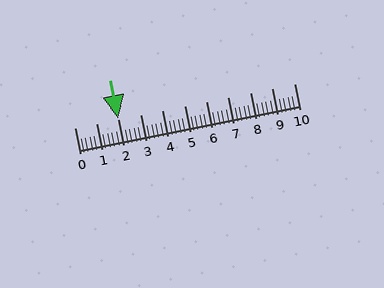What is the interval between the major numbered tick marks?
The major tick marks are spaced 1 units apart.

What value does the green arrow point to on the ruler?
The green arrow points to approximately 2.0.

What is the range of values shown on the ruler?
The ruler shows values from 0 to 10.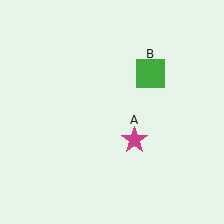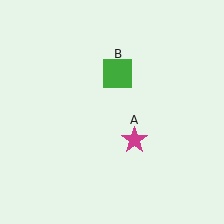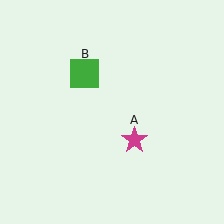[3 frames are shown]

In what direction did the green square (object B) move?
The green square (object B) moved left.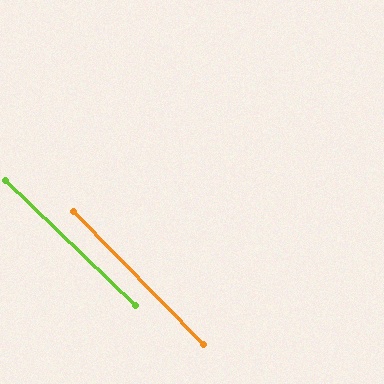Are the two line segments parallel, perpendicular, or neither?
Parallel — their directions differ by only 1.9°.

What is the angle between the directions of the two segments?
Approximately 2 degrees.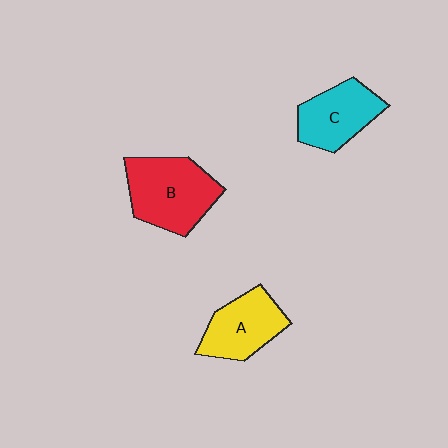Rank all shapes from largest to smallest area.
From largest to smallest: B (red), A (yellow), C (cyan).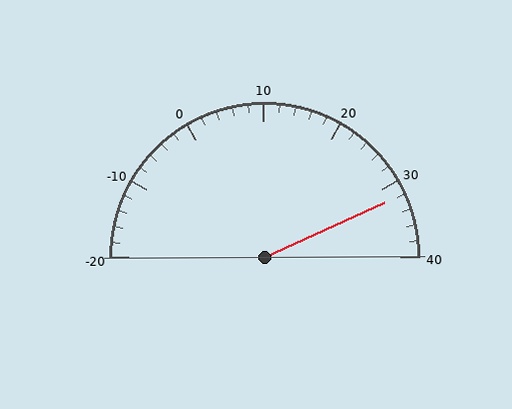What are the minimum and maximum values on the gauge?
The gauge ranges from -20 to 40.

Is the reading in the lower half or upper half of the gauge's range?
The reading is in the upper half of the range (-20 to 40).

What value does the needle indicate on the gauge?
The needle indicates approximately 32.